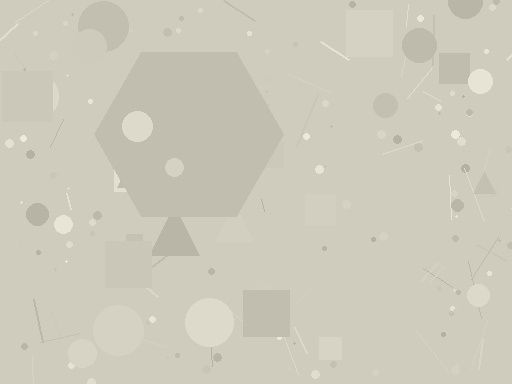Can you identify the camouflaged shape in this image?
The camouflaged shape is a hexagon.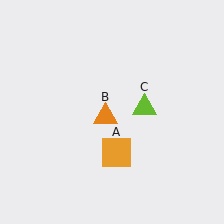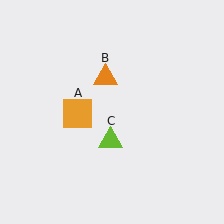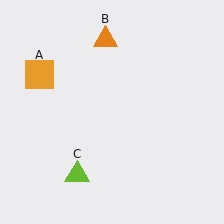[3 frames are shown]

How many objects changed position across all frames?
3 objects changed position: orange square (object A), orange triangle (object B), lime triangle (object C).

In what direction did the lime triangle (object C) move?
The lime triangle (object C) moved down and to the left.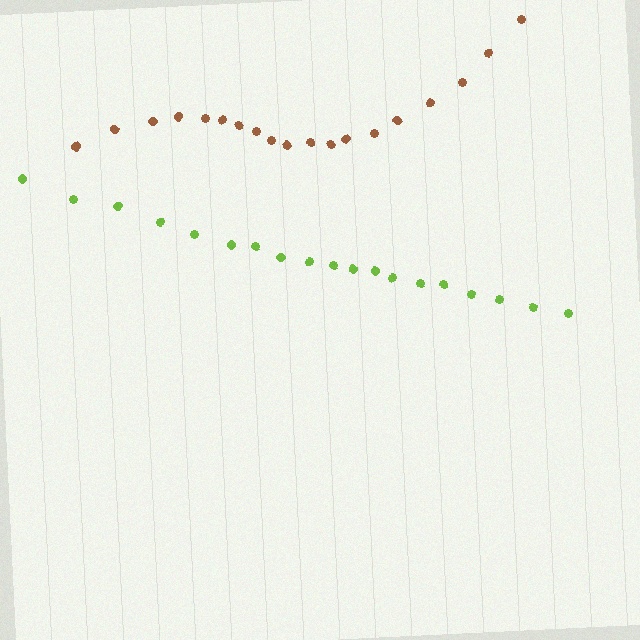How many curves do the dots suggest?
There are 2 distinct paths.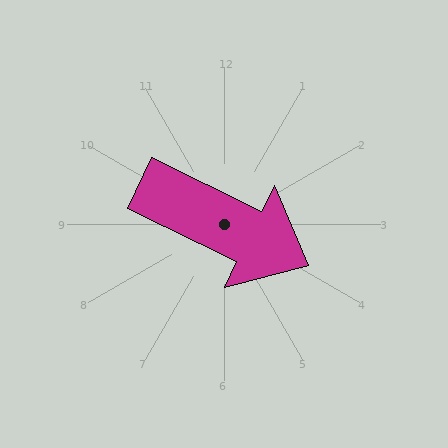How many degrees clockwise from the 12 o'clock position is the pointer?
Approximately 116 degrees.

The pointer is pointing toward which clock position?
Roughly 4 o'clock.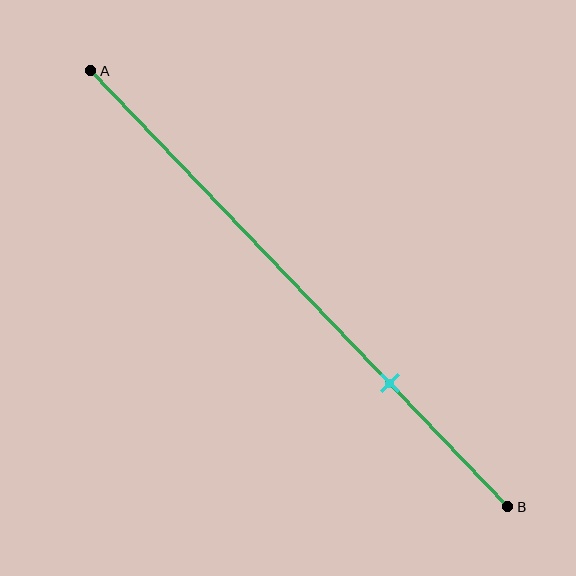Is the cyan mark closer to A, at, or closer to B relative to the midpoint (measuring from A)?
The cyan mark is closer to point B than the midpoint of segment AB.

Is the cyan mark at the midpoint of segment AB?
No, the mark is at about 70% from A, not at the 50% midpoint.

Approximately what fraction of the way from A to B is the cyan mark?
The cyan mark is approximately 70% of the way from A to B.